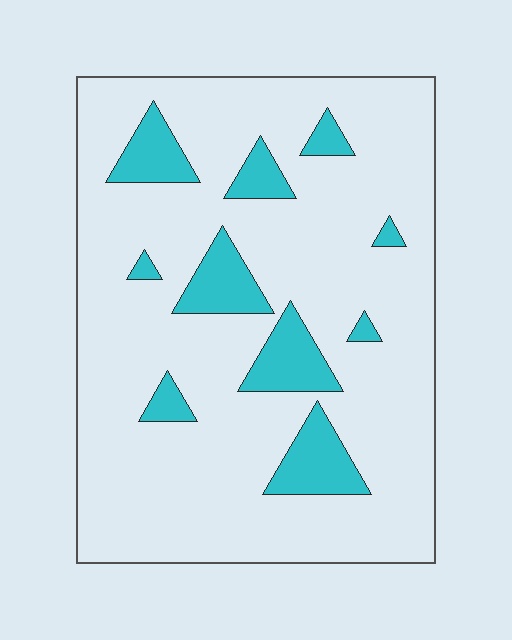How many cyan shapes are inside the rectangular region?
10.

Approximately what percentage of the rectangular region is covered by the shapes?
Approximately 15%.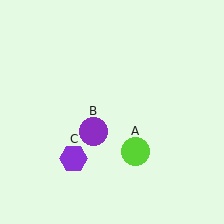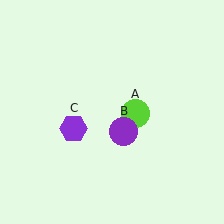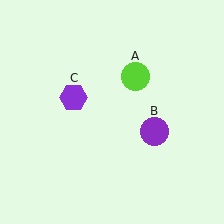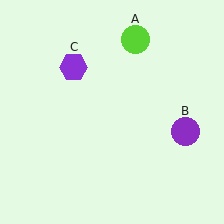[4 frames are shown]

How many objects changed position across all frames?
3 objects changed position: lime circle (object A), purple circle (object B), purple hexagon (object C).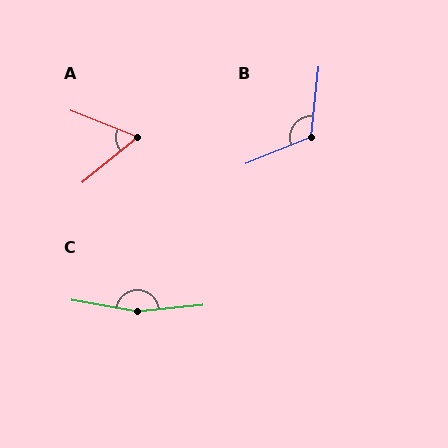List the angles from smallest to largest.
A (60°), B (118°), C (164°).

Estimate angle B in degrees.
Approximately 118 degrees.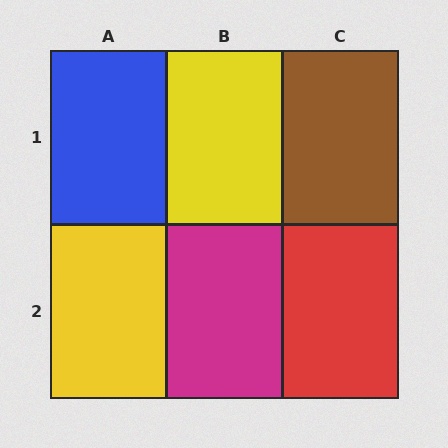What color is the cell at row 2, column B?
Magenta.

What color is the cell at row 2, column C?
Red.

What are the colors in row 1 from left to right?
Blue, yellow, brown.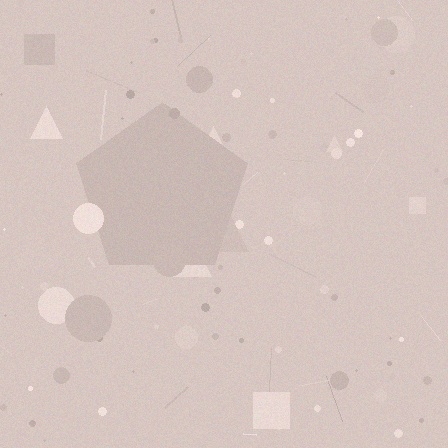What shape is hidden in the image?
A pentagon is hidden in the image.